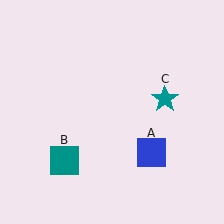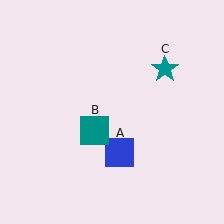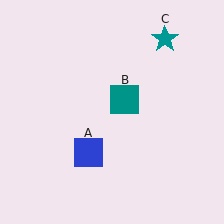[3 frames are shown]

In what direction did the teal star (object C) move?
The teal star (object C) moved up.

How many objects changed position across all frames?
3 objects changed position: blue square (object A), teal square (object B), teal star (object C).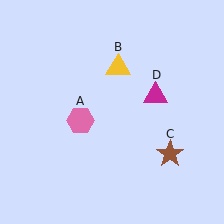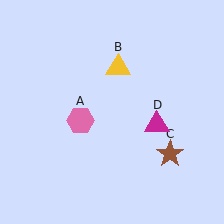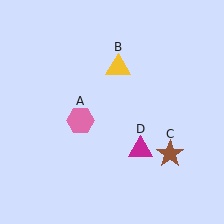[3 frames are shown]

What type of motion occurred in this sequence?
The magenta triangle (object D) rotated clockwise around the center of the scene.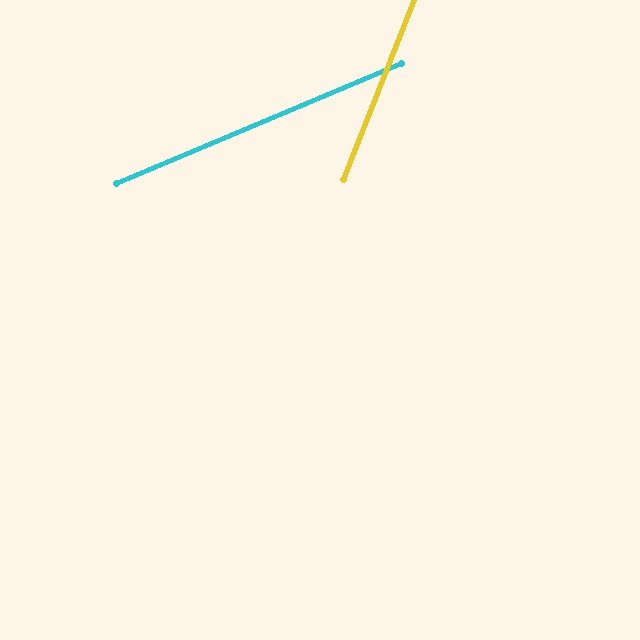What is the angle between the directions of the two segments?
Approximately 46 degrees.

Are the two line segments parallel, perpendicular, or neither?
Neither parallel nor perpendicular — they differ by about 46°.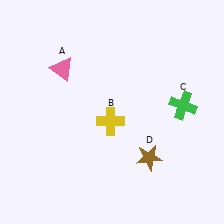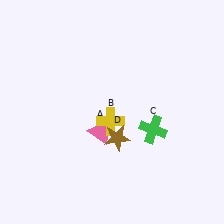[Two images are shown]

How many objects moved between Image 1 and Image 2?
3 objects moved between the two images.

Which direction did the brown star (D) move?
The brown star (D) moved left.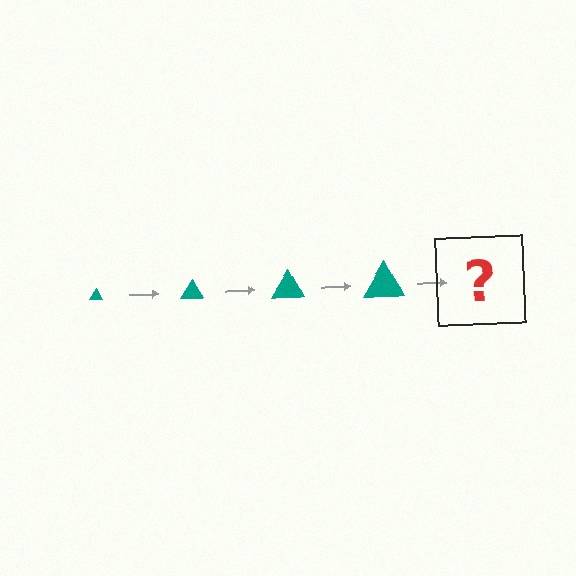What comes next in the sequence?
The next element should be a teal triangle, larger than the previous one.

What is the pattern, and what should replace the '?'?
The pattern is that the triangle gets progressively larger each step. The '?' should be a teal triangle, larger than the previous one.